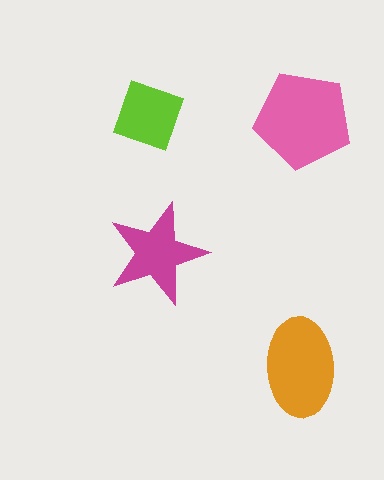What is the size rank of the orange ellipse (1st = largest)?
2nd.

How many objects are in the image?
There are 4 objects in the image.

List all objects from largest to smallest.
The pink pentagon, the orange ellipse, the magenta star, the lime diamond.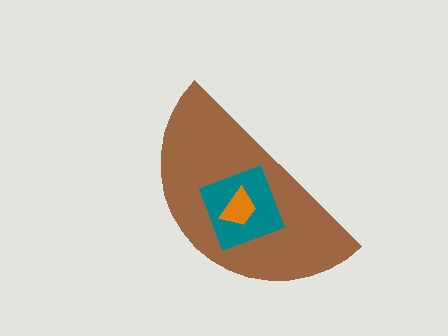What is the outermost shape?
The brown semicircle.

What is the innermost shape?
The orange trapezoid.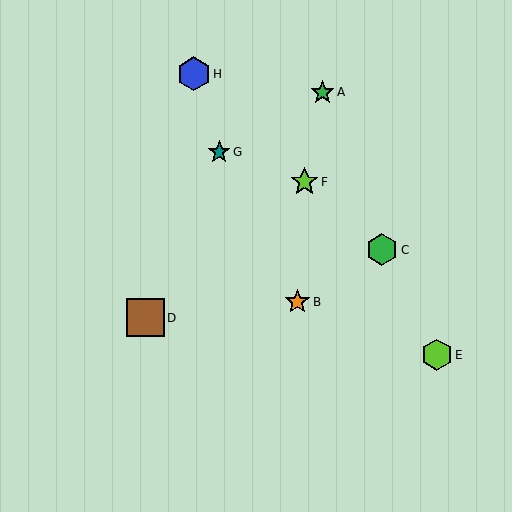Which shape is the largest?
The brown square (labeled D) is the largest.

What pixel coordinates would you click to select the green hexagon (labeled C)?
Click at (382, 250) to select the green hexagon C.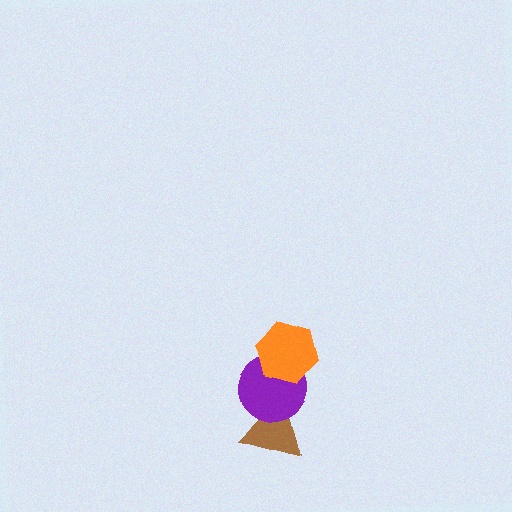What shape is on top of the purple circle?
The orange hexagon is on top of the purple circle.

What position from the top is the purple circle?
The purple circle is 2nd from the top.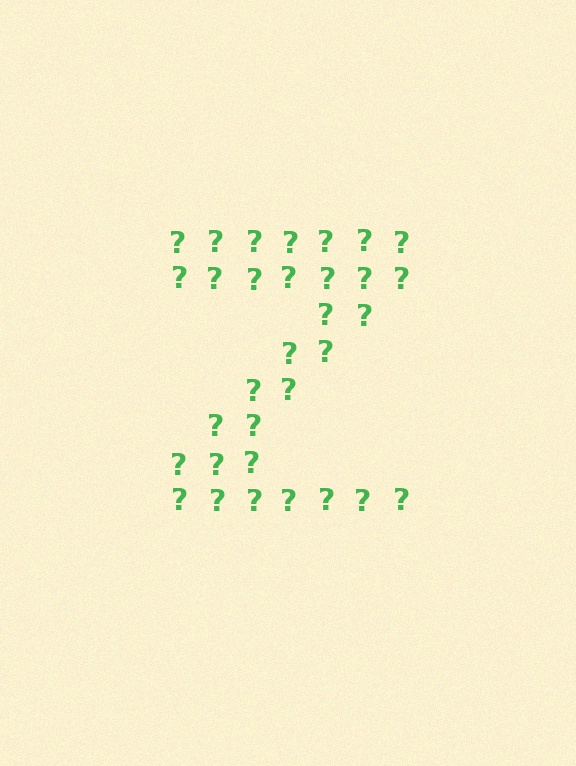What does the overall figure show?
The overall figure shows the letter Z.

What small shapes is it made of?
It is made of small question marks.